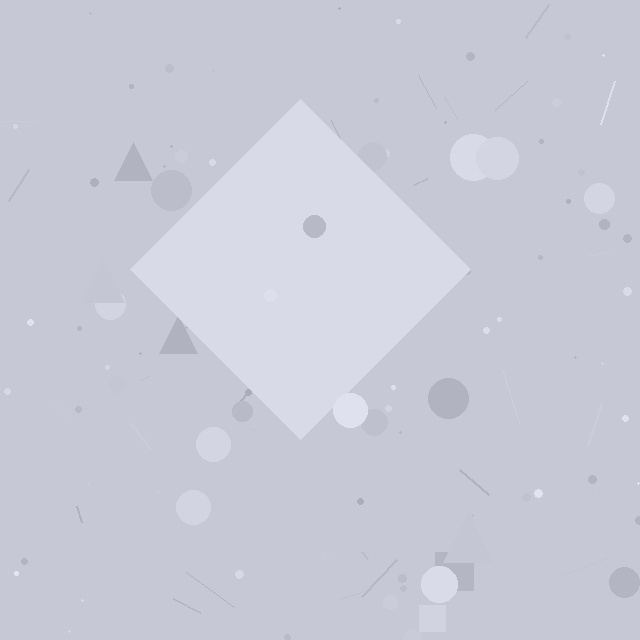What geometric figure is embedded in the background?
A diamond is embedded in the background.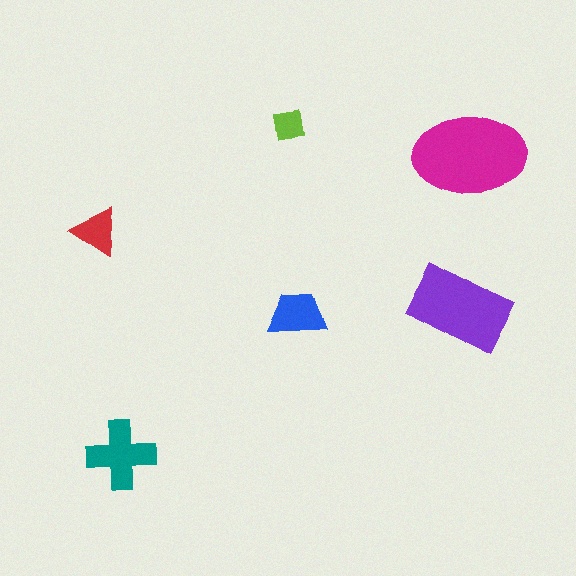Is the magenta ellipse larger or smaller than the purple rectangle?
Larger.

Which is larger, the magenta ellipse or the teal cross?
The magenta ellipse.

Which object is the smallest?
The lime square.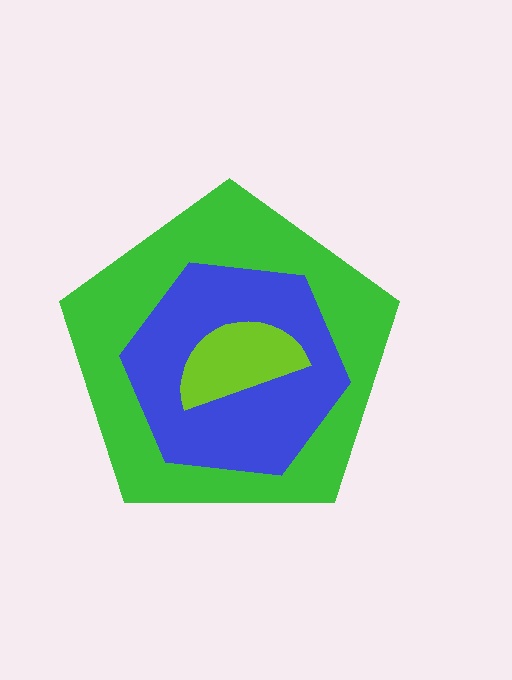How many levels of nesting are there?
3.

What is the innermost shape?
The lime semicircle.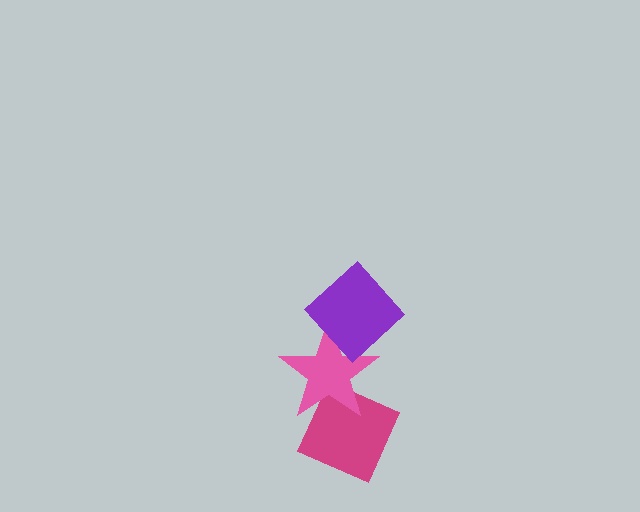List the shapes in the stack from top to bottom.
From top to bottom: the purple diamond, the pink star, the magenta diamond.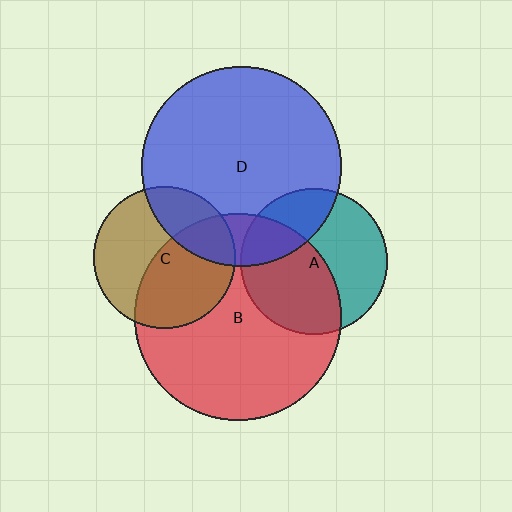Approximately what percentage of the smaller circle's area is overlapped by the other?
Approximately 50%.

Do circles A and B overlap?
Yes.